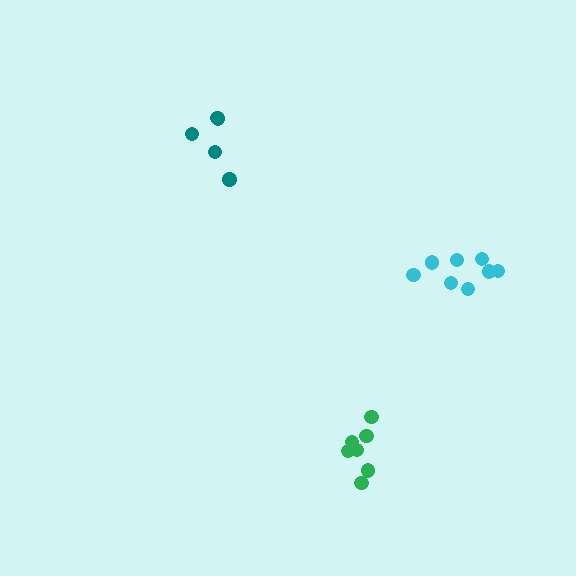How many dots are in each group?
Group 1: 8 dots, Group 2: 5 dots, Group 3: 7 dots (20 total).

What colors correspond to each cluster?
The clusters are colored: cyan, teal, green.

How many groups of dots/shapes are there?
There are 3 groups.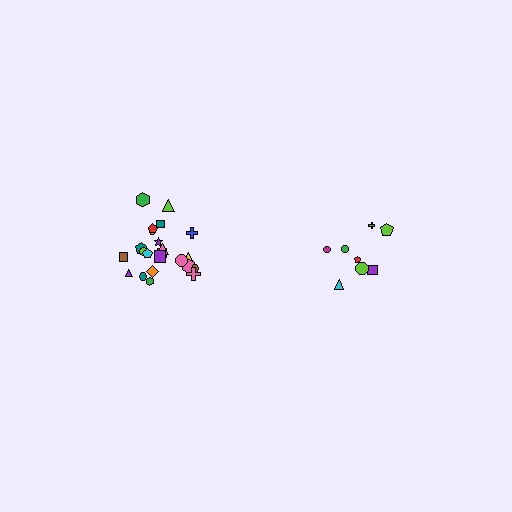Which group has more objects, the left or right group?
The left group.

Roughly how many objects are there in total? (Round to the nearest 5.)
Roughly 35 objects in total.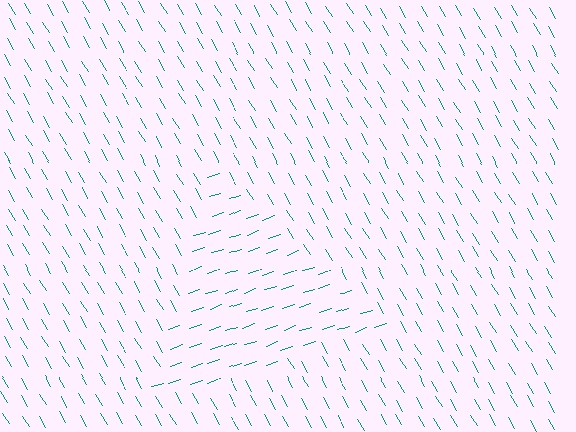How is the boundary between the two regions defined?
The boundary is defined purely by a change in line orientation (approximately 78 degrees difference). All lines are the same color and thickness.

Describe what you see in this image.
The image is filled with small teal line segments. A triangle region in the image has lines oriented differently from the surrounding lines, creating a visible texture boundary.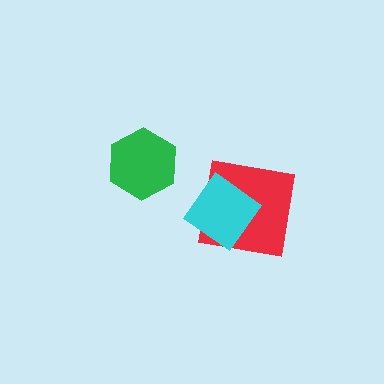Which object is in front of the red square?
The cyan diamond is in front of the red square.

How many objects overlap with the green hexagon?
0 objects overlap with the green hexagon.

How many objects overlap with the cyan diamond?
1 object overlaps with the cyan diamond.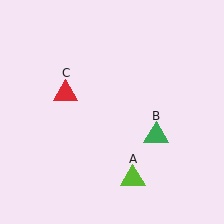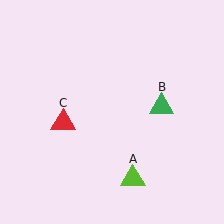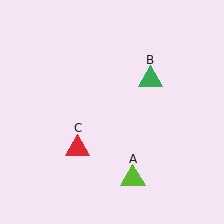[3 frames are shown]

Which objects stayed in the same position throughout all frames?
Lime triangle (object A) remained stationary.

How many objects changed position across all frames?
2 objects changed position: green triangle (object B), red triangle (object C).